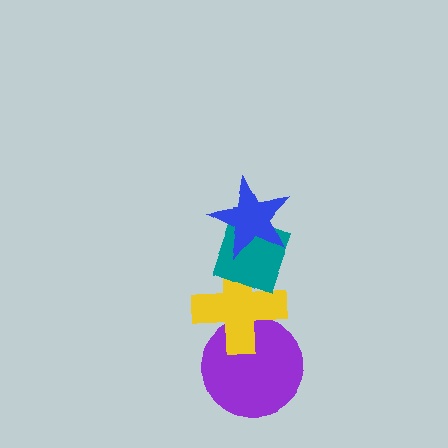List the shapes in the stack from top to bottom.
From top to bottom: the blue star, the teal diamond, the yellow cross, the purple circle.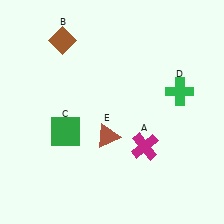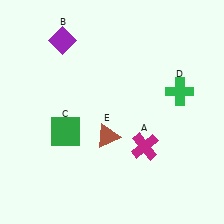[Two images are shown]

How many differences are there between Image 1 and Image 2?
There is 1 difference between the two images.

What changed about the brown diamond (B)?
In Image 1, B is brown. In Image 2, it changed to purple.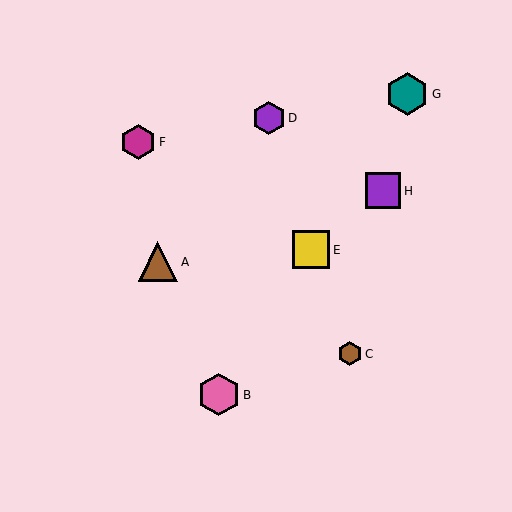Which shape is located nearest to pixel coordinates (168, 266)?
The brown triangle (labeled A) at (158, 262) is nearest to that location.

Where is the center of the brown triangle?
The center of the brown triangle is at (158, 262).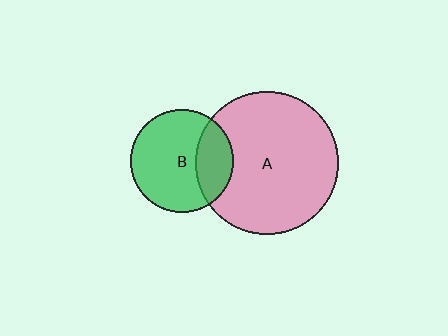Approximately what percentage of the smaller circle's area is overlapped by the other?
Approximately 30%.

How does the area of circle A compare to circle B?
Approximately 1.9 times.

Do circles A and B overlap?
Yes.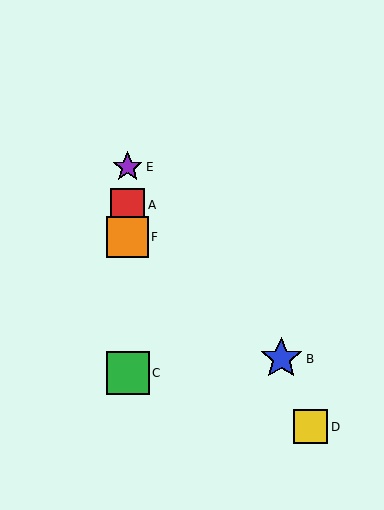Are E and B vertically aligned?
No, E is at x≈128 and B is at x≈281.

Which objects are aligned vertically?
Objects A, C, E, F are aligned vertically.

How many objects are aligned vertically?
4 objects (A, C, E, F) are aligned vertically.